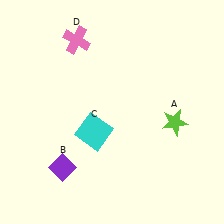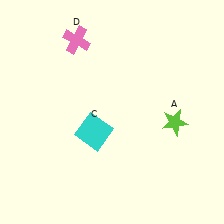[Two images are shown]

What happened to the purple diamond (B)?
The purple diamond (B) was removed in Image 2. It was in the bottom-left area of Image 1.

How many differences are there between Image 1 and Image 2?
There is 1 difference between the two images.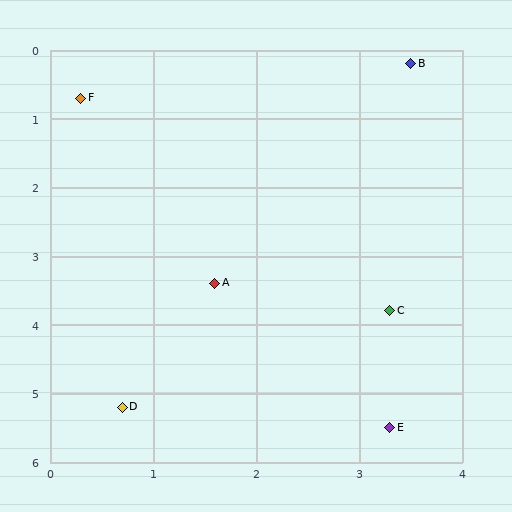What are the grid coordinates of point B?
Point B is at approximately (3.5, 0.2).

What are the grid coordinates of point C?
Point C is at approximately (3.3, 3.8).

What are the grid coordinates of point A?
Point A is at approximately (1.6, 3.4).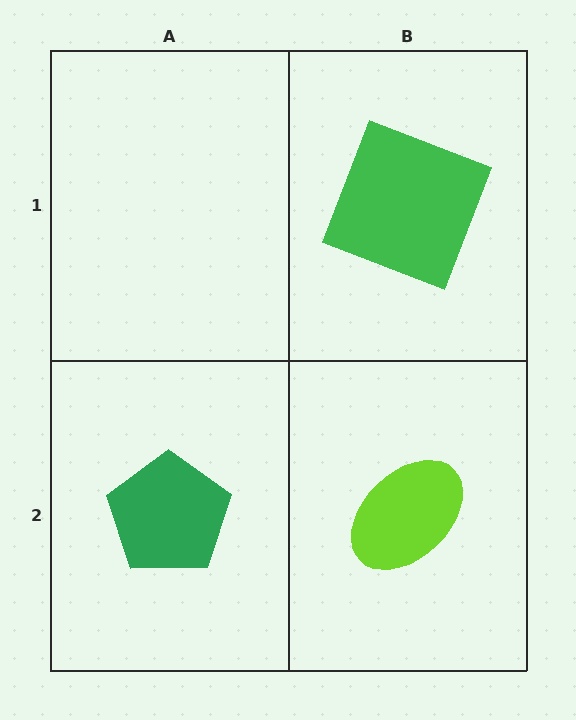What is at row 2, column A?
A green pentagon.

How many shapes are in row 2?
2 shapes.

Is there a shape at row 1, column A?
No, that cell is empty.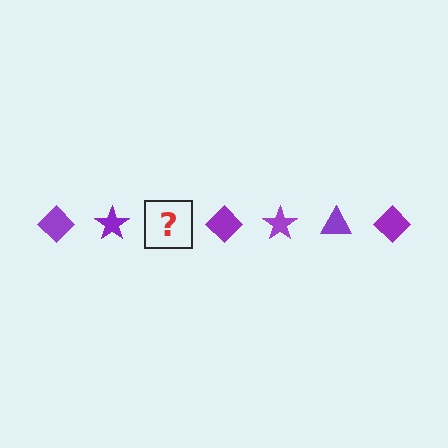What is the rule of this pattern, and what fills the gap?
The rule is that the pattern cycles through diamond, star, triangle shapes in purple. The gap should be filled with a purple triangle.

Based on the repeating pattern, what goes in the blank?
The blank should be a purple triangle.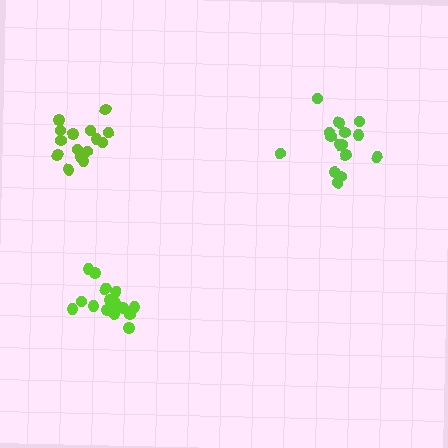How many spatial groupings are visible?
There are 3 spatial groupings.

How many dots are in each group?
Group 1: 16 dots, Group 2: 15 dots, Group 3: 15 dots (46 total).